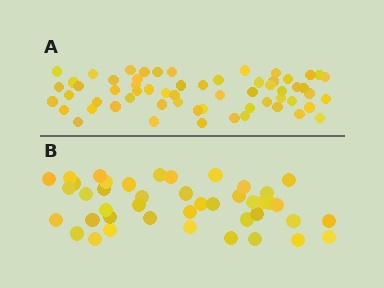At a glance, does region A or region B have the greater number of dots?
Region A (the top region) has more dots.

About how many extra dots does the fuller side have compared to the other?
Region A has approximately 15 more dots than region B.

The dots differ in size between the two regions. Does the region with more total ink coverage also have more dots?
No. Region B has more total ink coverage because its dots are larger, but region A actually contains more individual dots. Total area can be misleading — the number of items is what matters here.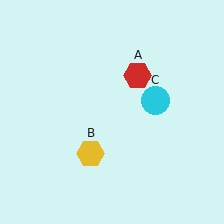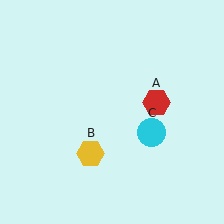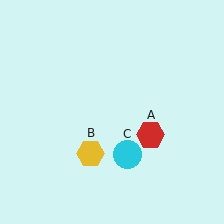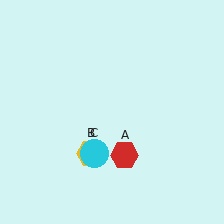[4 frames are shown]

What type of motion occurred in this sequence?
The red hexagon (object A), cyan circle (object C) rotated clockwise around the center of the scene.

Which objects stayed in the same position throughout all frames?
Yellow hexagon (object B) remained stationary.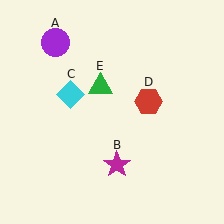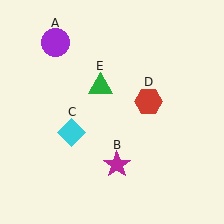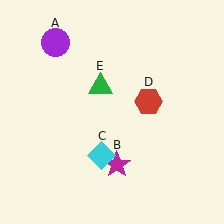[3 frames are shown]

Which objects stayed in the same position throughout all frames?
Purple circle (object A) and magenta star (object B) and red hexagon (object D) and green triangle (object E) remained stationary.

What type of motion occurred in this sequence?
The cyan diamond (object C) rotated counterclockwise around the center of the scene.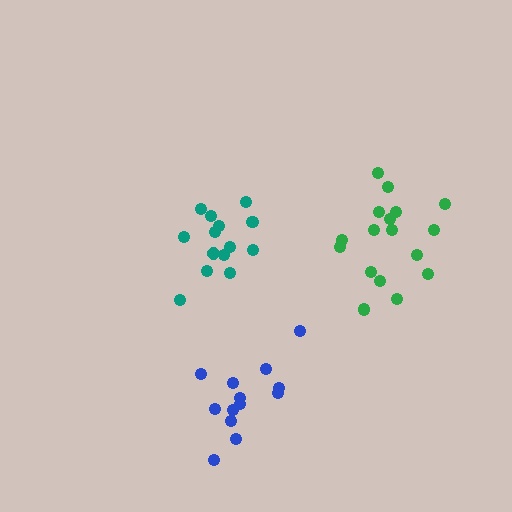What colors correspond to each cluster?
The clusters are colored: green, blue, teal.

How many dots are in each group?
Group 1: 17 dots, Group 2: 13 dots, Group 3: 14 dots (44 total).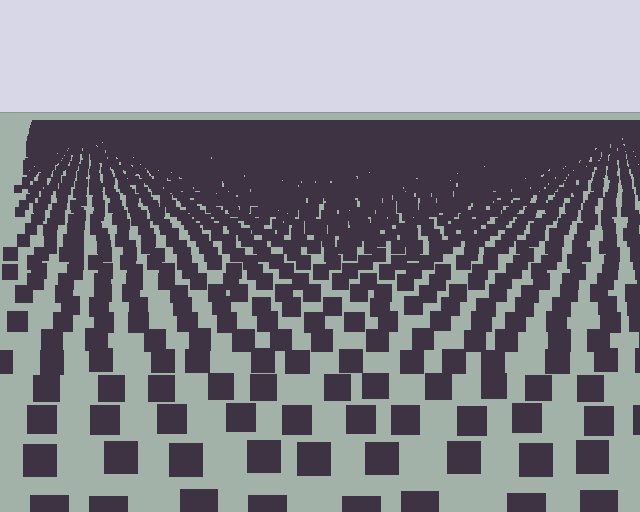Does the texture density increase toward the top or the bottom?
Density increases toward the top.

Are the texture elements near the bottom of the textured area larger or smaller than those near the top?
Larger. Near the bottom, elements are closer to the viewer and appear at a bigger on-screen size.